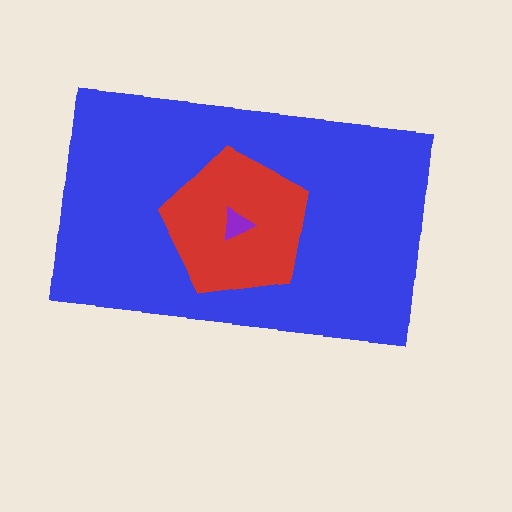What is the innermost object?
The purple triangle.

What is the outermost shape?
The blue rectangle.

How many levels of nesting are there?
3.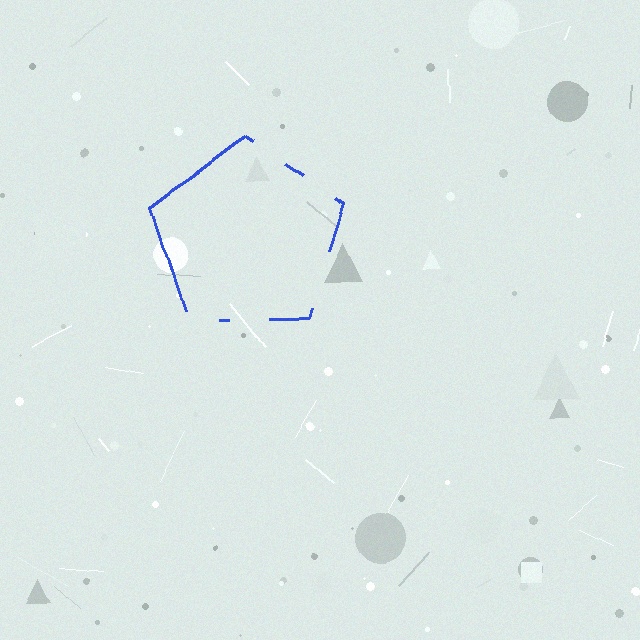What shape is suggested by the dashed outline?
The dashed outline suggests a pentagon.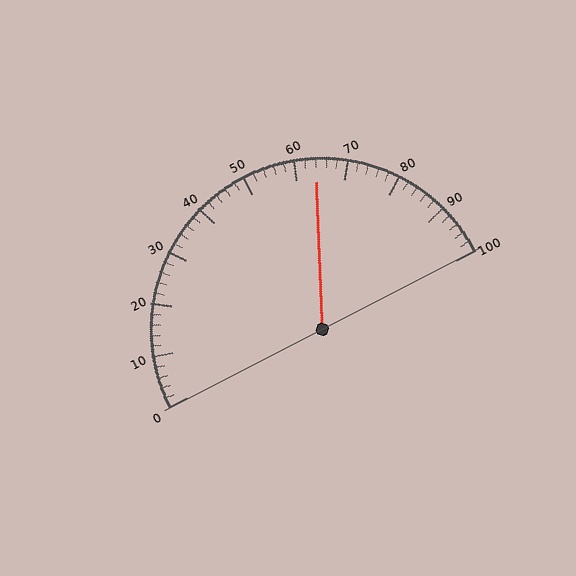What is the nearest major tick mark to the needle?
The nearest major tick mark is 60.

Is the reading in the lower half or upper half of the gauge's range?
The reading is in the upper half of the range (0 to 100).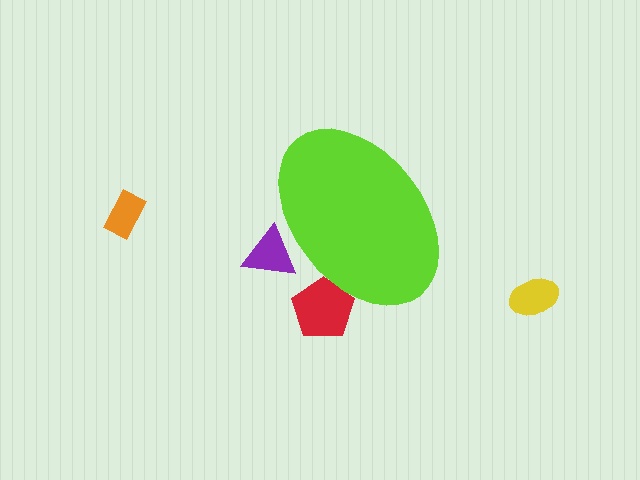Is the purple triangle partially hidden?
Yes, the purple triangle is partially hidden behind the lime ellipse.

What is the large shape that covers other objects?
A lime ellipse.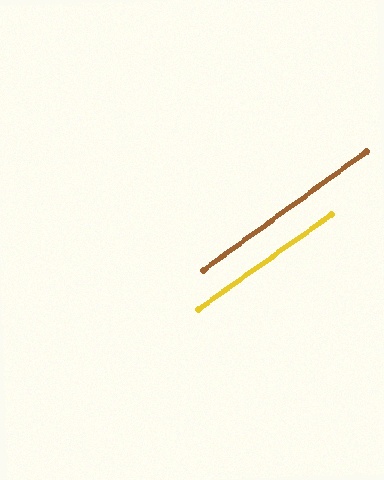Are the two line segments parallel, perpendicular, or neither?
Parallel — their directions differ by only 0.4°.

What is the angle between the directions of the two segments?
Approximately 0 degrees.